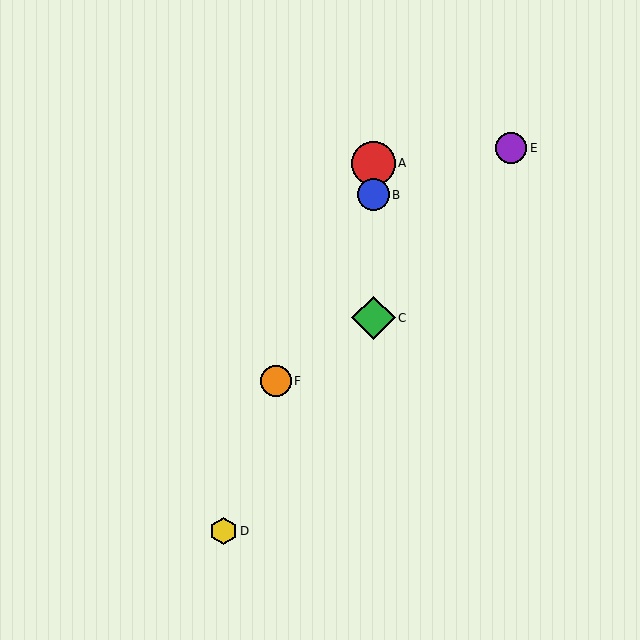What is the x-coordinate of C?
Object C is at x≈373.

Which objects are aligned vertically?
Objects A, B, C are aligned vertically.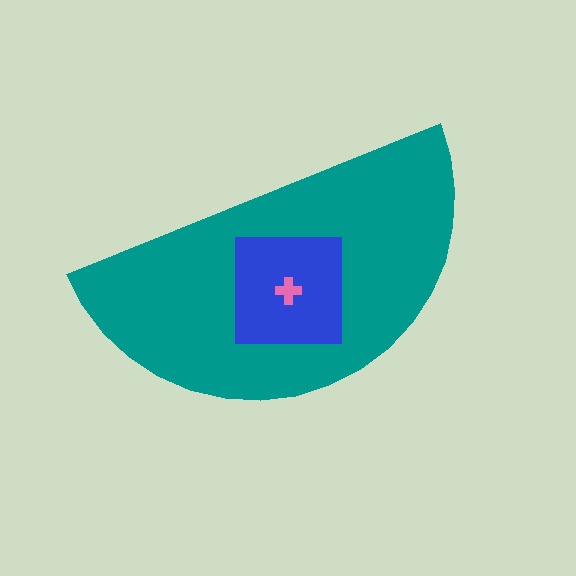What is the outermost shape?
The teal semicircle.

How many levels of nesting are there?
3.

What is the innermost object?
The pink cross.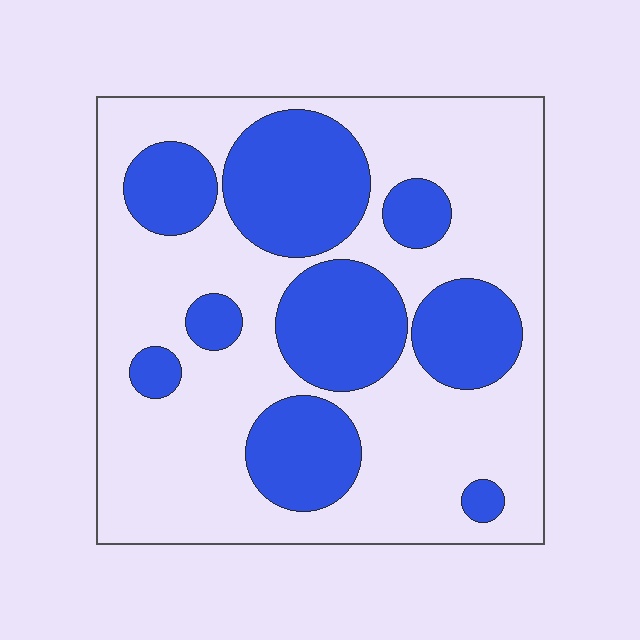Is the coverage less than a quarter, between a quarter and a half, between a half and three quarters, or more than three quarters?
Between a quarter and a half.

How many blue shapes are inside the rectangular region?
9.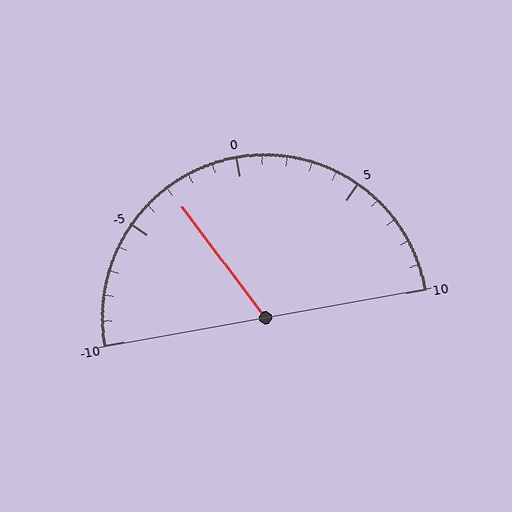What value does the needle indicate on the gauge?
The needle indicates approximately -3.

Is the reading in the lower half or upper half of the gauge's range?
The reading is in the lower half of the range (-10 to 10).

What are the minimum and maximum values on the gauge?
The gauge ranges from -10 to 10.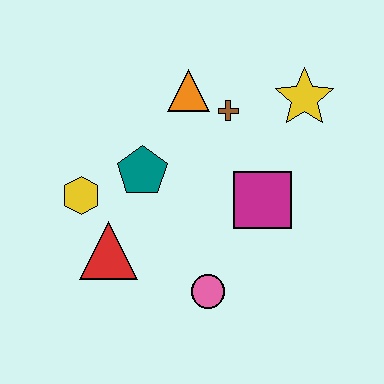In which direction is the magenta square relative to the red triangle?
The magenta square is to the right of the red triangle.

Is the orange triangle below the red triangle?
No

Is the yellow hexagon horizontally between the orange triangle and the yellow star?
No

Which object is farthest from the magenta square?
The yellow hexagon is farthest from the magenta square.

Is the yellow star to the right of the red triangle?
Yes